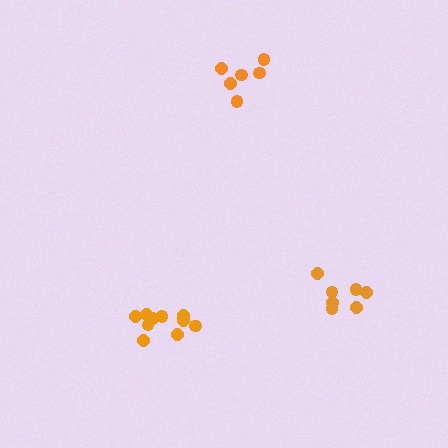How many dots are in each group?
Group 1: 6 dots, Group 2: 7 dots, Group 3: 10 dots (23 total).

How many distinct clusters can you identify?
There are 3 distinct clusters.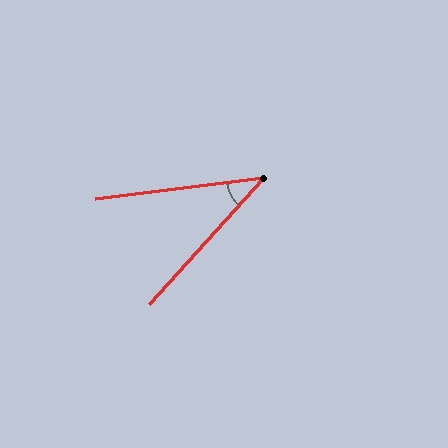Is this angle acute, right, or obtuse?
It is acute.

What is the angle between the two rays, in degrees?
Approximately 41 degrees.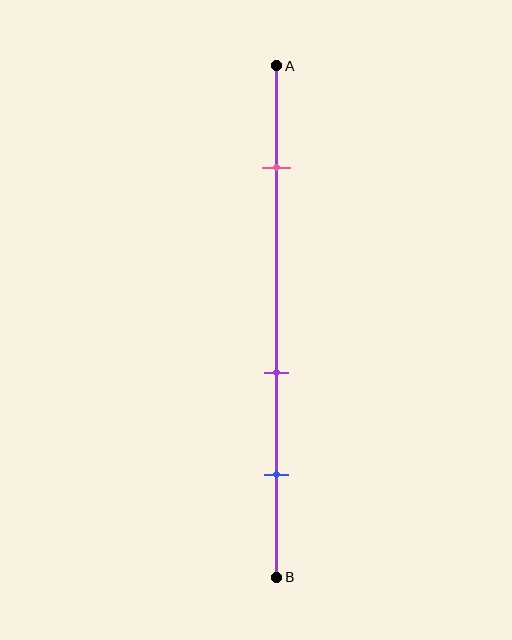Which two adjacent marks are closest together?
The purple and blue marks are the closest adjacent pair.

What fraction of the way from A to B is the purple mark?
The purple mark is approximately 60% (0.6) of the way from A to B.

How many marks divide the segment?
There are 3 marks dividing the segment.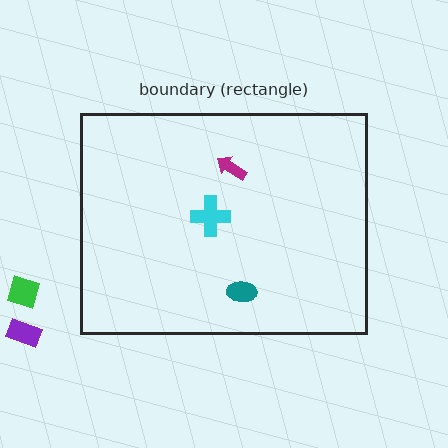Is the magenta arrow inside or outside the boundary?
Inside.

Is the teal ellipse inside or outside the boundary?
Inside.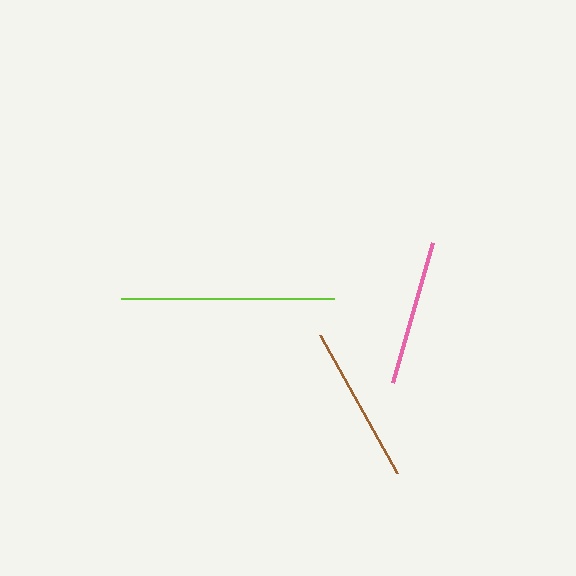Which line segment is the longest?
The lime line is the longest at approximately 213 pixels.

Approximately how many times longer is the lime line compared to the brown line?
The lime line is approximately 1.4 times the length of the brown line.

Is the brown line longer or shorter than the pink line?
The brown line is longer than the pink line.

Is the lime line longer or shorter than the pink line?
The lime line is longer than the pink line.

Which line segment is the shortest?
The pink line is the shortest at approximately 146 pixels.